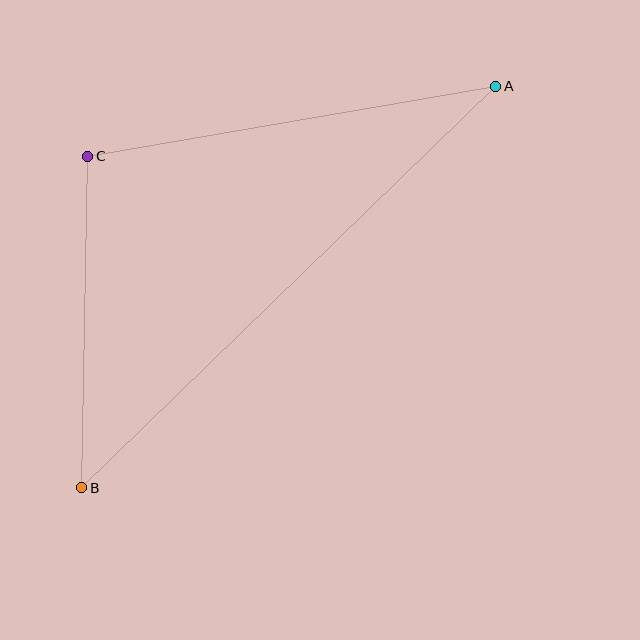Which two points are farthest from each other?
Points A and B are farthest from each other.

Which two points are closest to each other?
Points B and C are closest to each other.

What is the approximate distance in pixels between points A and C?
The distance between A and C is approximately 414 pixels.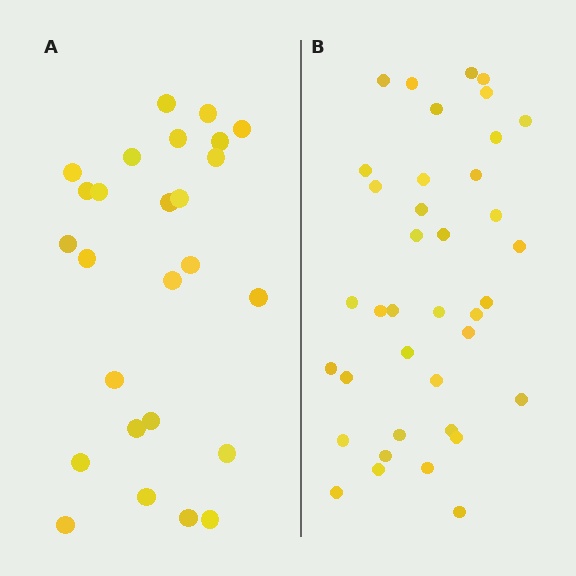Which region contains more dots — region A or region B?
Region B (the right region) has more dots.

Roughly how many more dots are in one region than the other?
Region B has roughly 12 or so more dots than region A.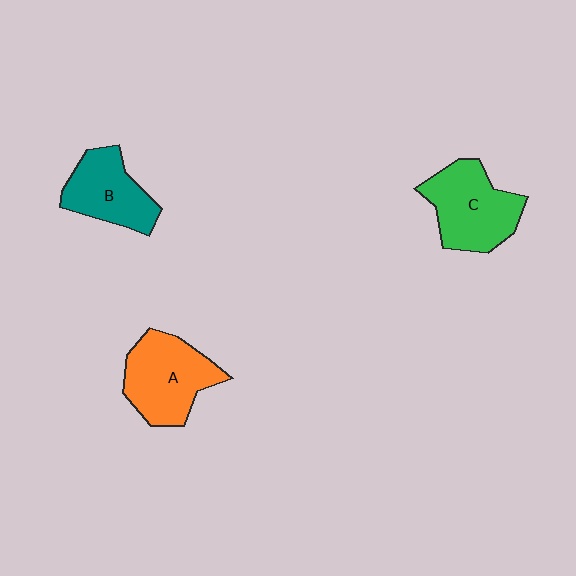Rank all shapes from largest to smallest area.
From largest to smallest: A (orange), C (green), B (teal).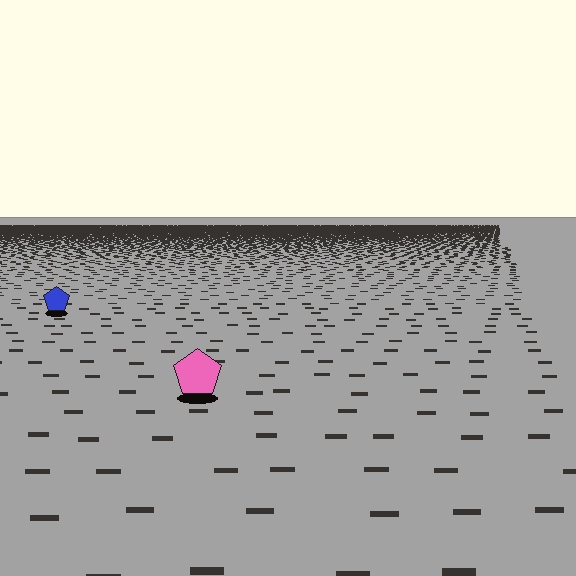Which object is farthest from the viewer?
The blue pentagon is farthest from the viewer. It appears smaller and the ground texture around it is denser.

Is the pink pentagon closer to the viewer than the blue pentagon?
Yes. The pink pentagon is closer — you can tell from the texture gradient: the ground texture is coarser near it.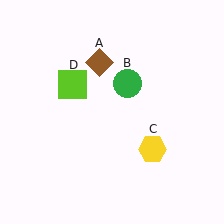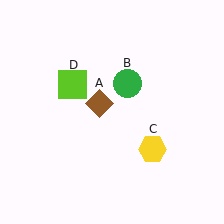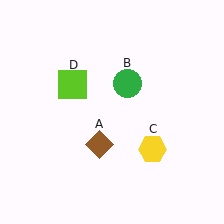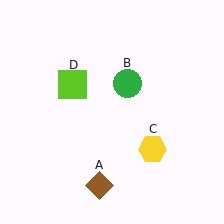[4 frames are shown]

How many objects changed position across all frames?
1 object changed position: brown diamond (object A).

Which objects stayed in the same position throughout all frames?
Green circle (object B) and yellow hexagon (object C) and lime square (object D) remained stationary.